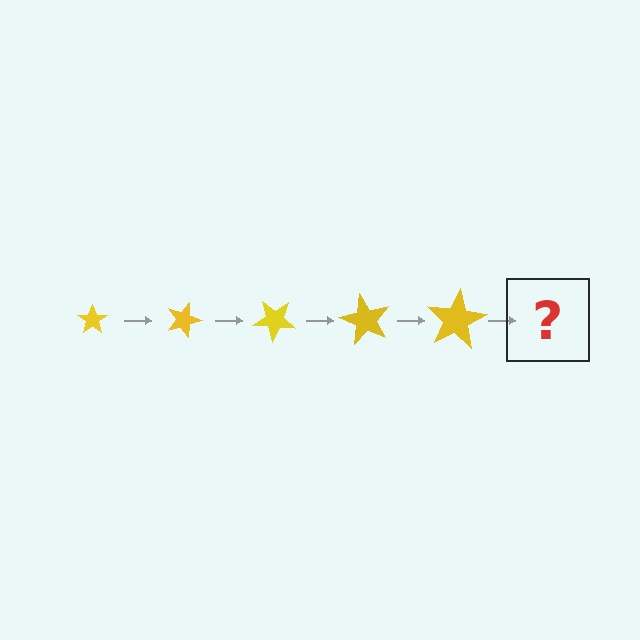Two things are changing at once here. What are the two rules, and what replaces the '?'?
The two rules are that the star grows larger each step and it rotates 20 degrees each step. The '?' should be a star, larger than the previous one and rotated 100 degrees from the start.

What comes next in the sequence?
The next element should be a star, larger than the previous one and rotated 100 degrees from the start.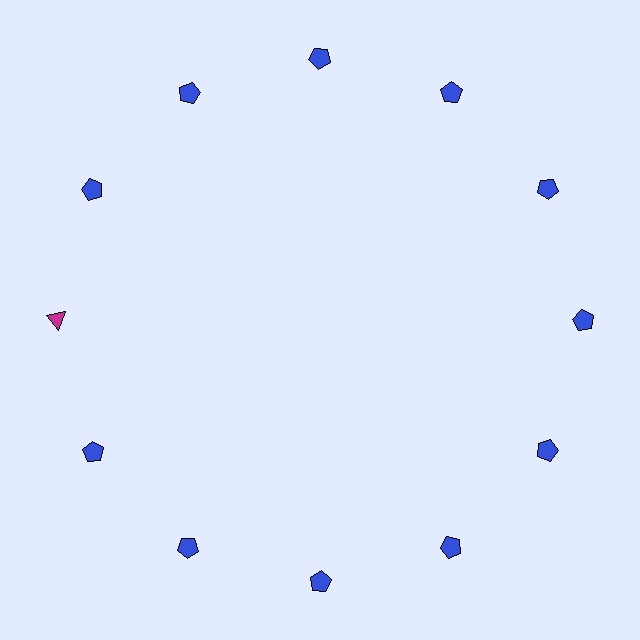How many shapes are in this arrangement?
There are 12 shapes arranged in a ring pattern.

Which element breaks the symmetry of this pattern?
The magenta triangle at roughly the 9 o'clock position breaks the symmetry. All other shapes are blue pentagons.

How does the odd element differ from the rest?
It differs in both color (magenta instead of blue) and shape (triangle instead of pentagon).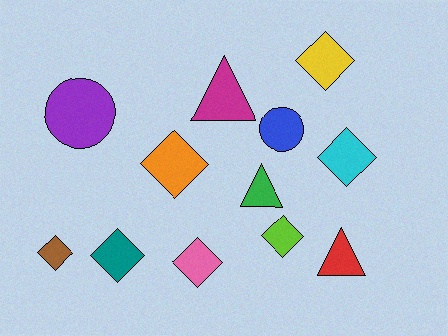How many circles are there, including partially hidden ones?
There are 2 circles.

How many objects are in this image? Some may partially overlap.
There are 12 objects.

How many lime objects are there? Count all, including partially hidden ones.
There is 1 lime object.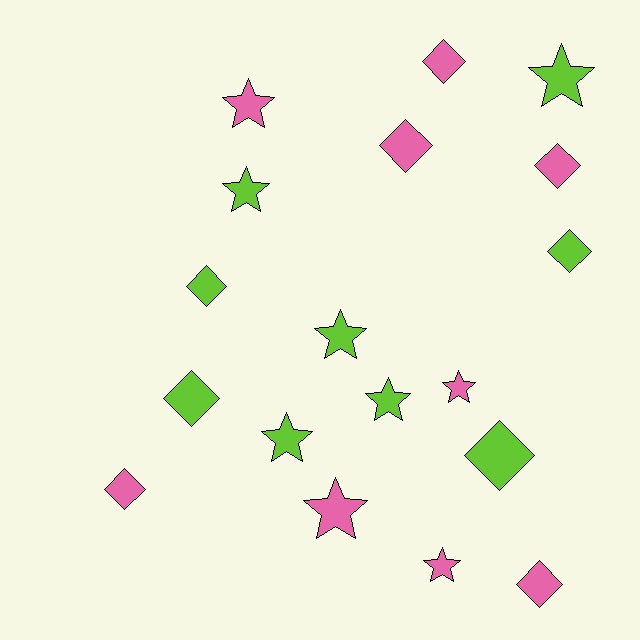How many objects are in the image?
There are 18 objects.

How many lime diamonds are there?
There are 4 lime diamonds.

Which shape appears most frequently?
Diamond, with 9 objects.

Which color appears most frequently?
Pink, with 9 objects.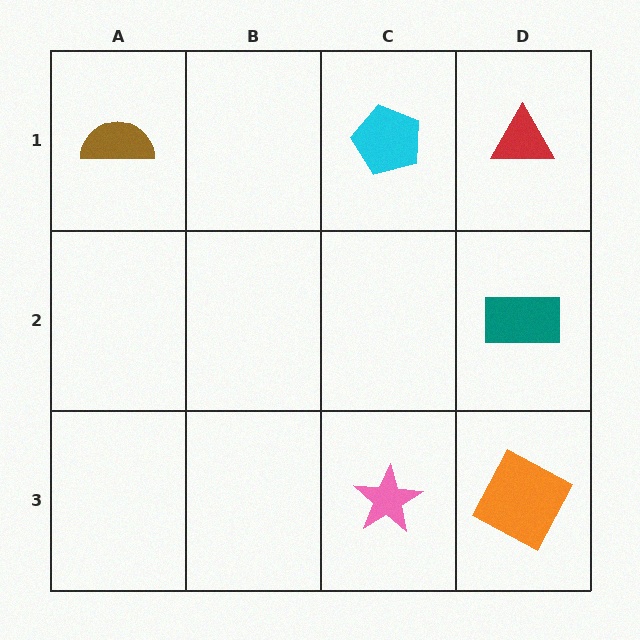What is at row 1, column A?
A brown semicircle.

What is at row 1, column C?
A cyan pentagon.